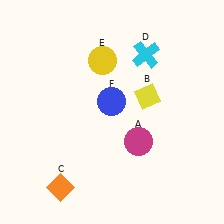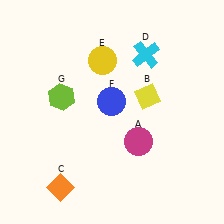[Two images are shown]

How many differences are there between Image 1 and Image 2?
There is 1 difference between the two images.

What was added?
A lime hexagon (G) was added in Image 2.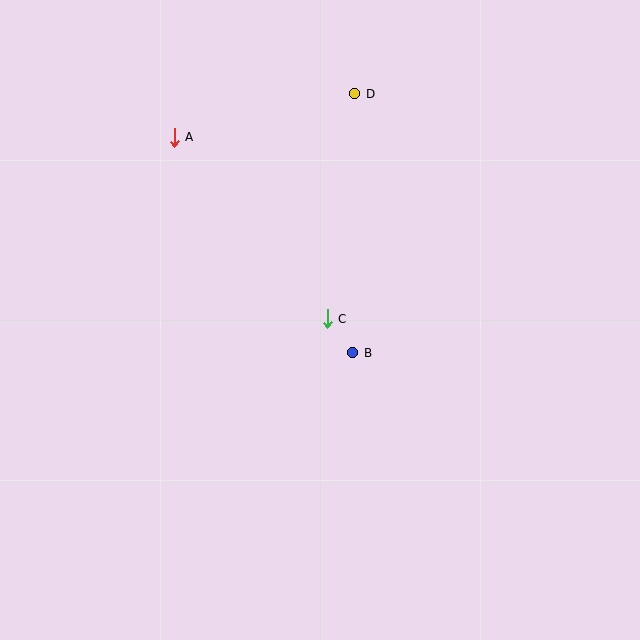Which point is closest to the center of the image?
Point C at (327, 319) is closest to the center.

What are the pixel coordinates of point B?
Point B is at (353, 353).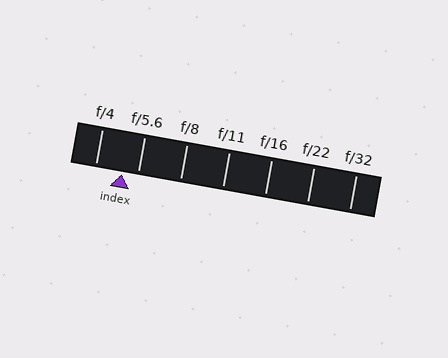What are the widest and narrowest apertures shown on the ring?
The widest aperture shown is f/4 and the narrowest is f/32.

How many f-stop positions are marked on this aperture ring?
There are 7 f-stop positions marked.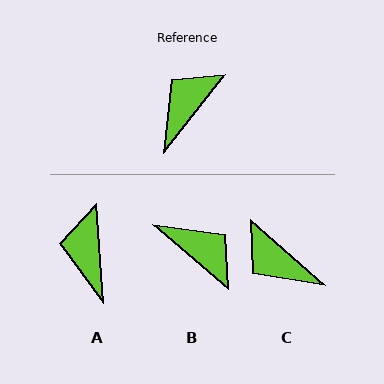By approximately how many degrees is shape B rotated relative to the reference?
Approximately 92 degrees clockwise.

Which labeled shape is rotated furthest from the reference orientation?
B, about 92 degrees away.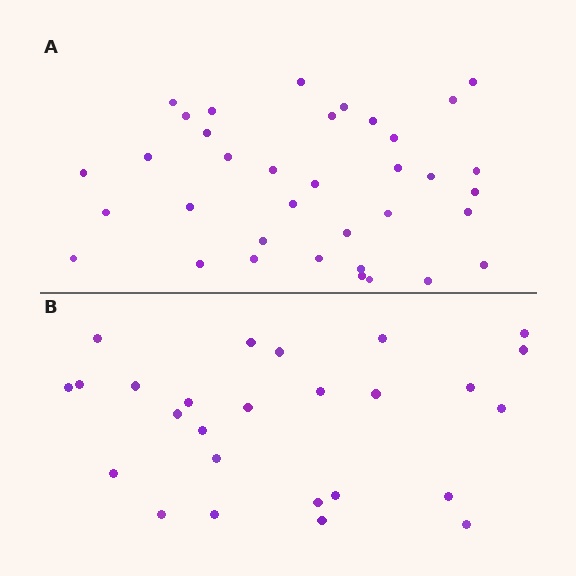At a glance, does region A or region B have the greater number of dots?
Region A (the top region) has more dots.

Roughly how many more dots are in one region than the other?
Region A has roughly 10 or so more dots than region B.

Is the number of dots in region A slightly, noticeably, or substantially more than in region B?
Region A has noticeably more, but not dramatically so. The ratio is roughly 1.4 to 1.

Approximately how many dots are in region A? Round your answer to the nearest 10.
About 40 dots. (The exact count is 36, which rounds to 40.)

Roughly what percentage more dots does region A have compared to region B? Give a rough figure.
About 40% more.